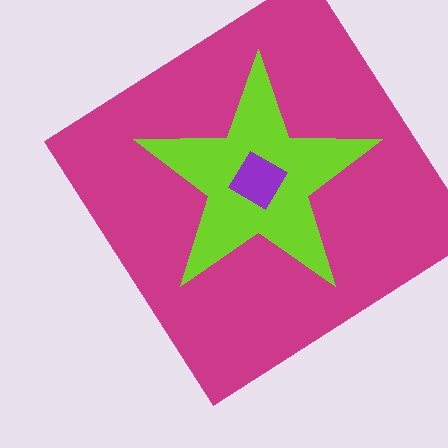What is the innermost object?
The purple diamond.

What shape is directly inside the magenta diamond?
The lime star.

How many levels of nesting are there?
3.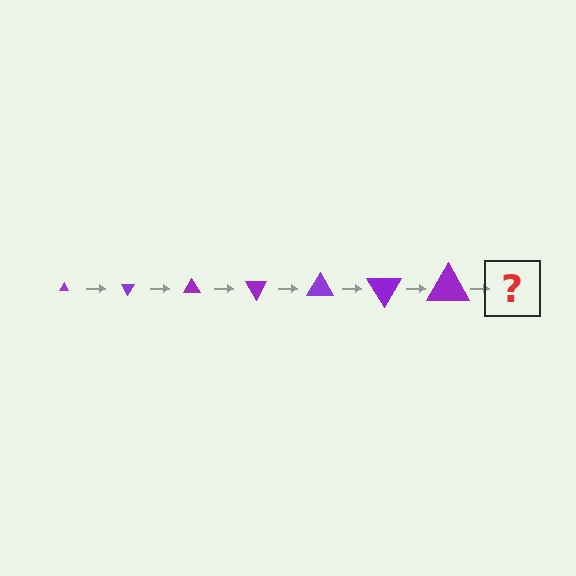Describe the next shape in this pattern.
It should be a triangle, larger than the previous one and rotated 420 degrees from the start.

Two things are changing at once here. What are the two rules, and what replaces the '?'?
The two rules are that the triangle grows larger each step and it rotates 60 degrees each step. The '?' should be a triangle, larger than the previous one and rotated 420 degrees from the start.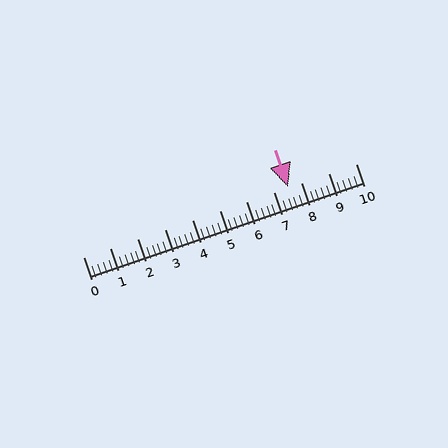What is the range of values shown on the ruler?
The ruler shows values from 0 to 10.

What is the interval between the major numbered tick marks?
The major tick marks are spaced 1 units apart.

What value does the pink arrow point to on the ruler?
The pink arrow points to approximately 7.5.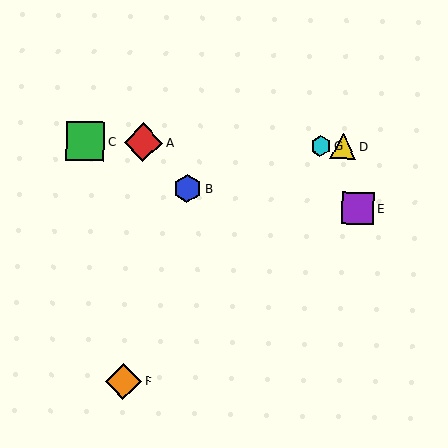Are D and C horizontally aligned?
Yes, both are at y≈146.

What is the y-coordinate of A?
Object A is at y≈142.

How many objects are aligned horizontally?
4 objects (A, C, D, G) are aligned horizontally.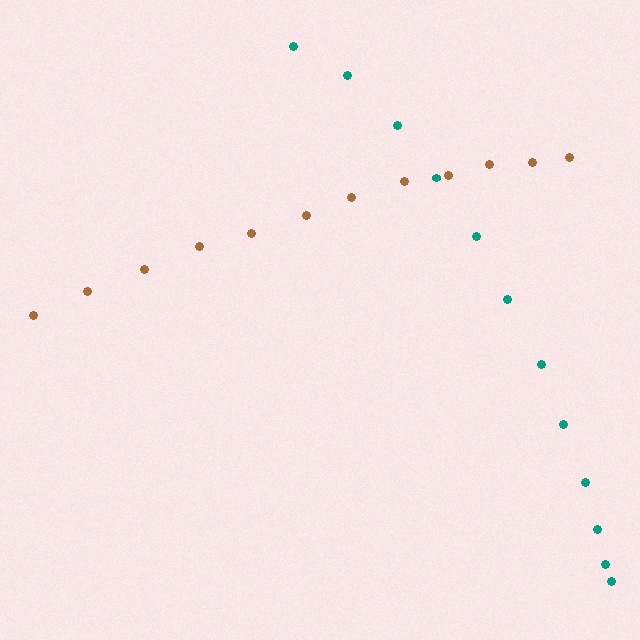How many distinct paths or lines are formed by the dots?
There are 2 distinct paths.